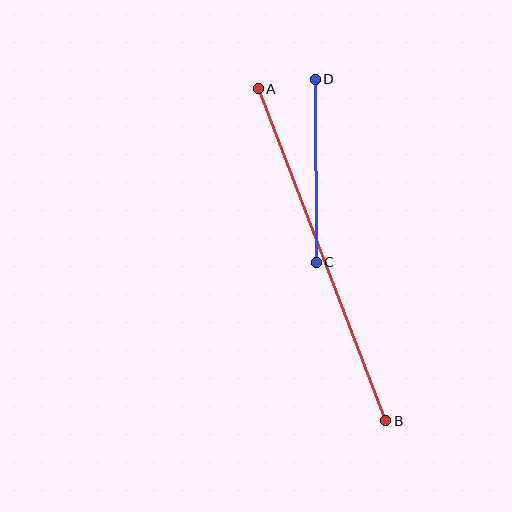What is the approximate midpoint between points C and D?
The midpoint is at approximately (316, 171) pixels.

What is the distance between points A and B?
The distance is approximately 356 pixels.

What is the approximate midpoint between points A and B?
The midpoint is at approximately (322, 255) pixels.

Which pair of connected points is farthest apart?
Points A and B are farthest apart.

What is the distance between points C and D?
The distance is approximately 183 pixels.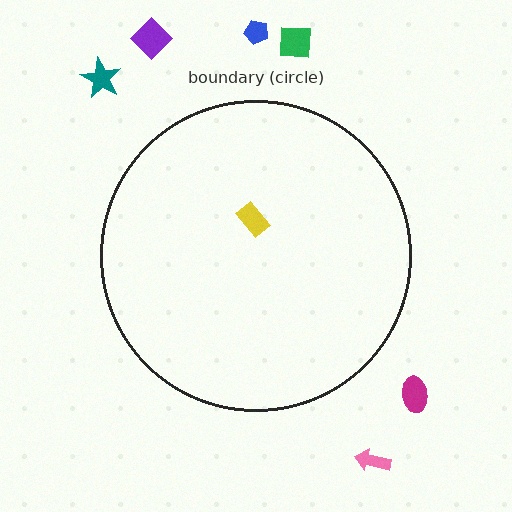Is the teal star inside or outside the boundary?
Outside.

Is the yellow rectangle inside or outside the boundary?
Inside.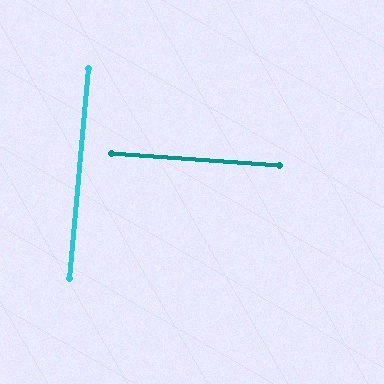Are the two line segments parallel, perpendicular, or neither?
Perpendicular — they meet at approximately 89°.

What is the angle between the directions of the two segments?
Approximately 89 degrees.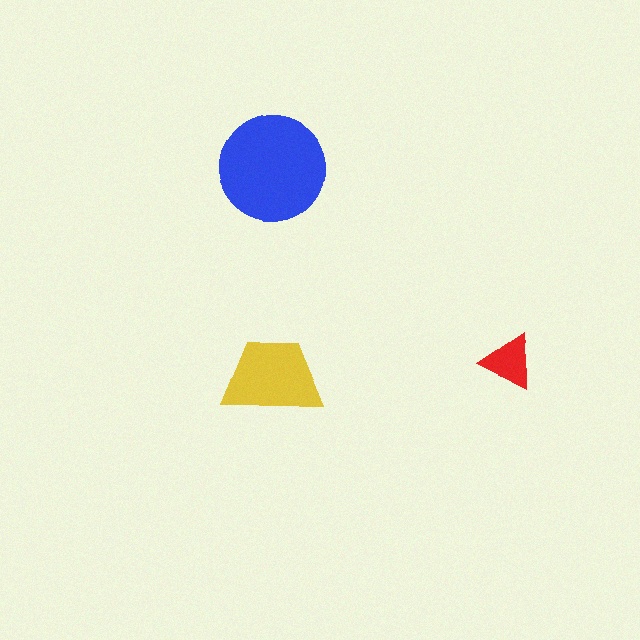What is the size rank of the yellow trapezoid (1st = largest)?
2nd.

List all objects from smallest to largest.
The red triangle, the yellow trapezoid, the blue circle.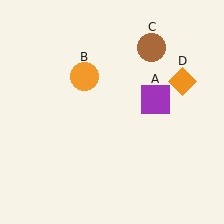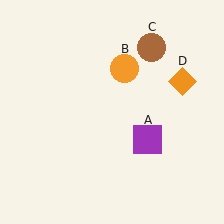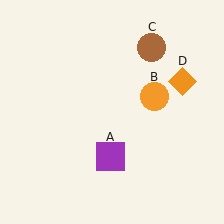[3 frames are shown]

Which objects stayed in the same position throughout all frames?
Brown circle (object C) and orange diamond (object D) remained stationary.